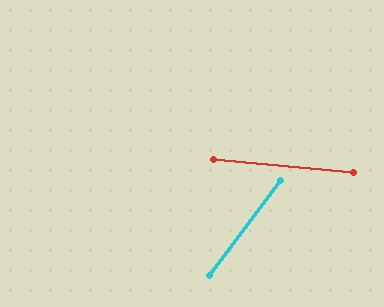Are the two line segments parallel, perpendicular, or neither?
Neither parallel nor perpendicular — they differ by about 58°.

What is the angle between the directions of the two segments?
Approximately 58 degrees.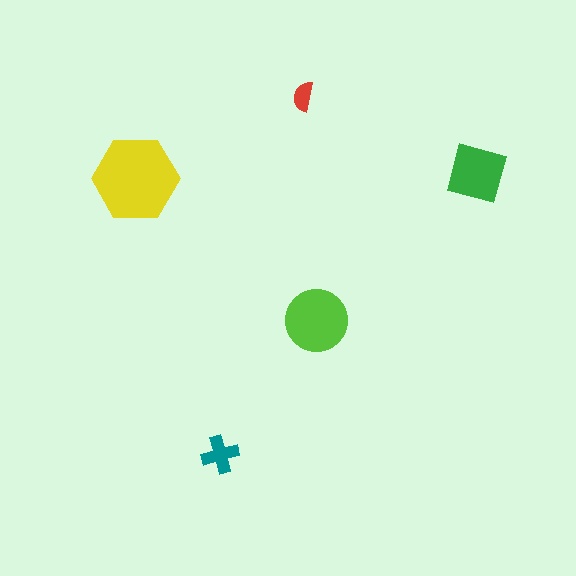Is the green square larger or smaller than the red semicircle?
Larger.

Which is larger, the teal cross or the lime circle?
The lime circle.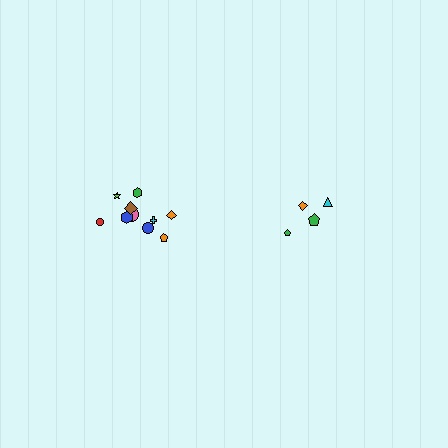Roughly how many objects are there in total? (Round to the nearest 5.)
Roughly 15 objects in total.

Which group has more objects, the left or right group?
The left group.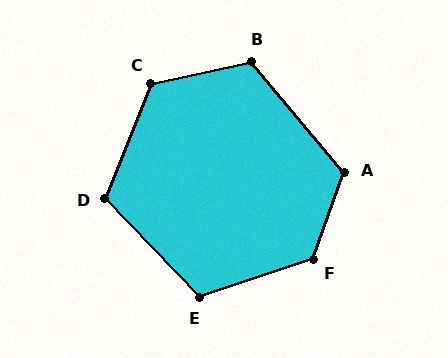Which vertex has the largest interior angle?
F, at approximately 127 degrees.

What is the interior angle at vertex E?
Approximately 115 degrees (obtuse).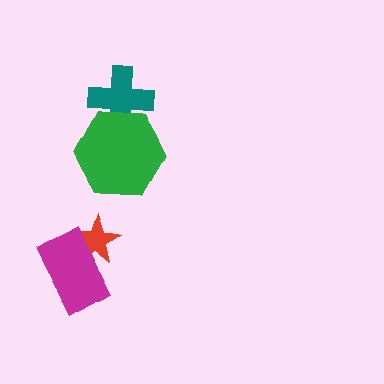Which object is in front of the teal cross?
The green hexagon is in front of the teal cross.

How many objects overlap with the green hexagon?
1 object overlaps with the green hexagon.